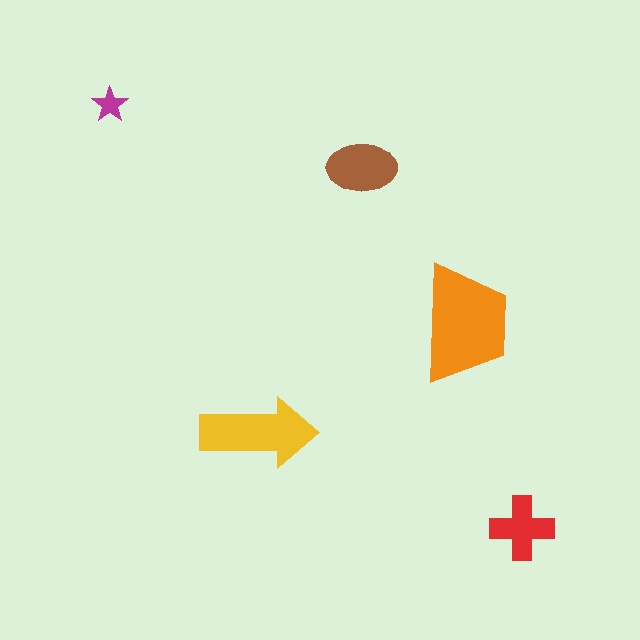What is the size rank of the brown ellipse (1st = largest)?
3rd.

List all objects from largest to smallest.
The orange trapezoid, the yellow arrow, the brown ellipse, the red cross, the magenta star.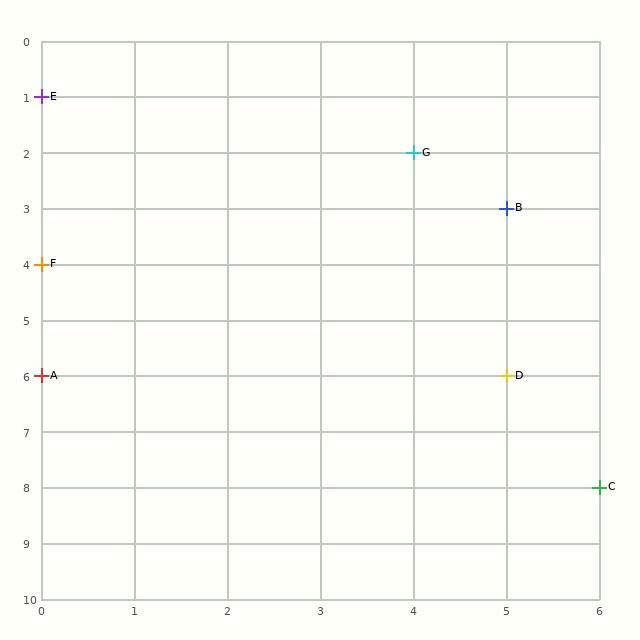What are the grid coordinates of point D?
Point D is at grid coordinates (5, 6).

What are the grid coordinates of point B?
Point B is at grid coordinates (5, 3).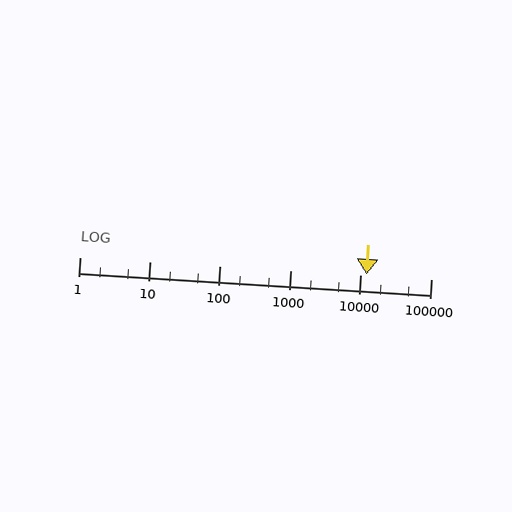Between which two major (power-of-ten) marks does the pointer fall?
The pointer is between 10000 and 100000.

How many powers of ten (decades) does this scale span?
The scale spans 5 decades, from 1 to 100000.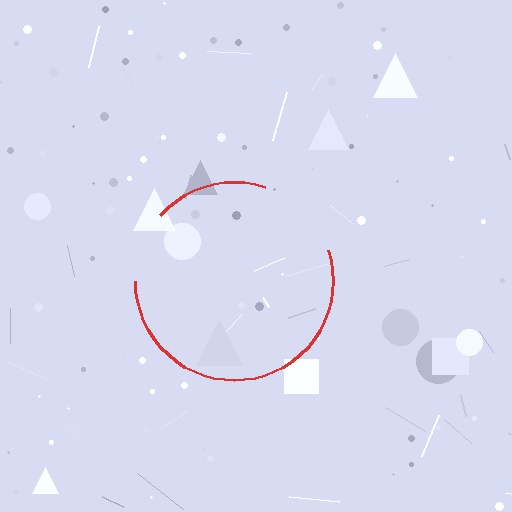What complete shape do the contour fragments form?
The contour fragments form a circle.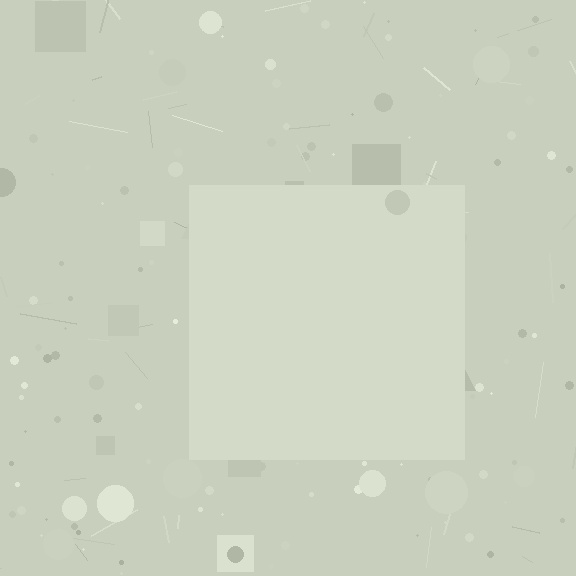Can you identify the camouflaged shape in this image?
The camouflaged shape is a square.